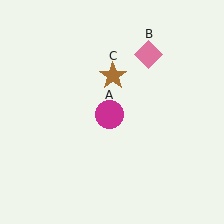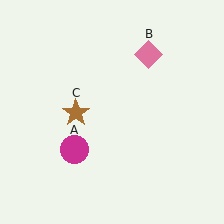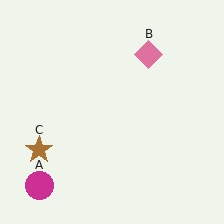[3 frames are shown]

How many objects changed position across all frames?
2 objects changed position: magenta circle (object A), brown star (object C).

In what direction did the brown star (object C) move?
The brown star (object C) moved down and to the left.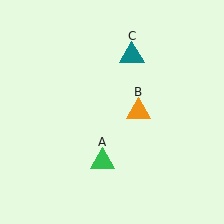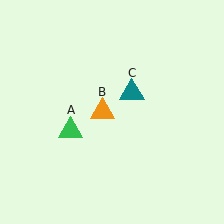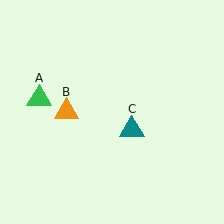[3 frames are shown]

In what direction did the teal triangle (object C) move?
The teal triangle (object C) moved down.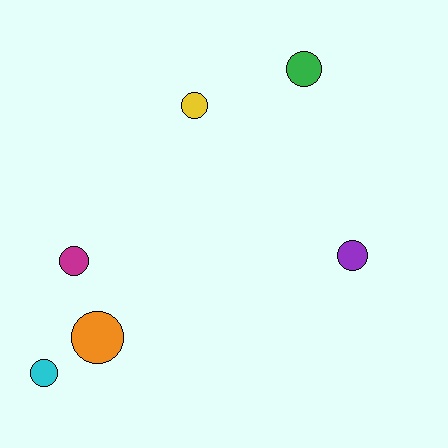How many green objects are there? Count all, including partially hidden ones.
There is 1 green object.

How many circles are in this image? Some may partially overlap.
There are 6 circles.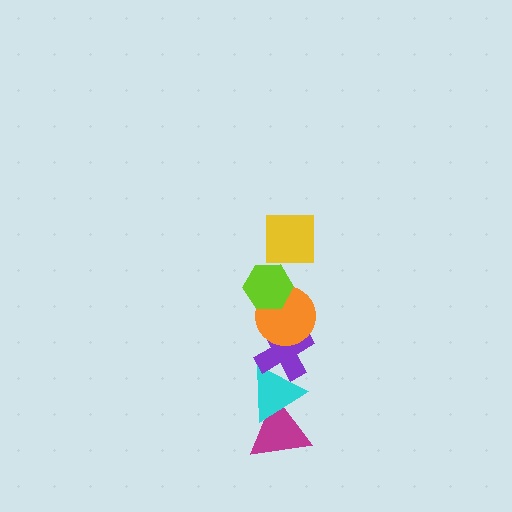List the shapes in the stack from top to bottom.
From top to bottom: the yellow square, the lime hexagon, the orange circle, the purple cross, the cyan triangle, the magenta triangle.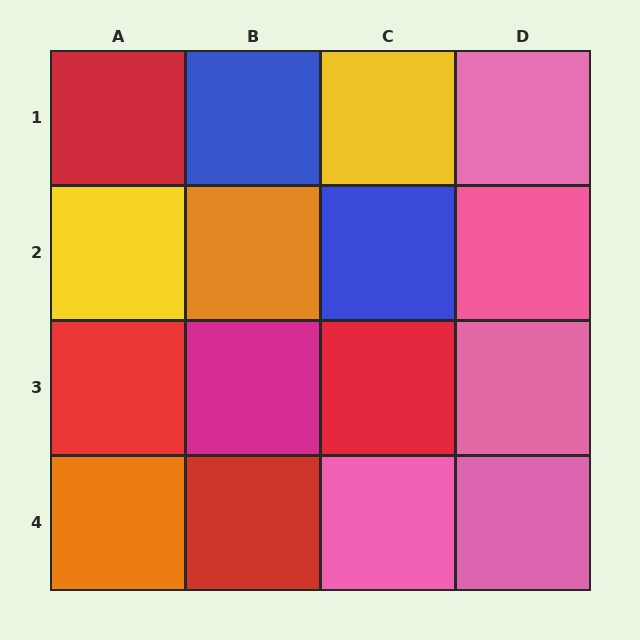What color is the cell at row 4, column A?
Orange.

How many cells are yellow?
2 cells are yellow.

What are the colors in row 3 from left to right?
Red, magenta, red, pink.